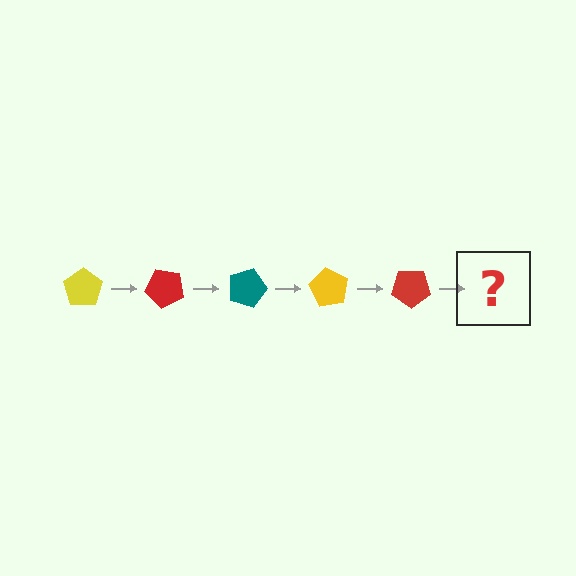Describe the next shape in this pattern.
It should be a teal pentagon, rotated 225 degrees from the start.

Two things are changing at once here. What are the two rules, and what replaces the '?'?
The two rules are that it rotates 45 degrees each step and the color cycles through yellow, red, and teal. The '?' should be a teal pentagon, rotated 225 degrees from the start.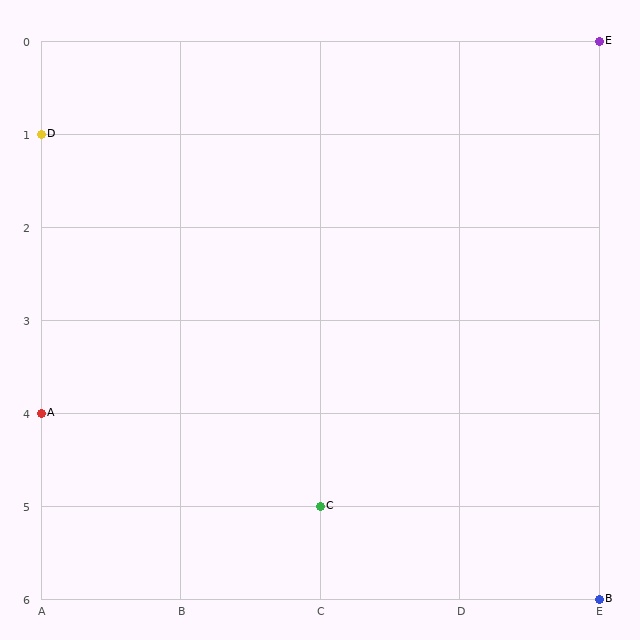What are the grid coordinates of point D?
Point D is at grid coordinates (A, 1).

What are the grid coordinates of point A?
Point A is at grid coordinates (A, 4).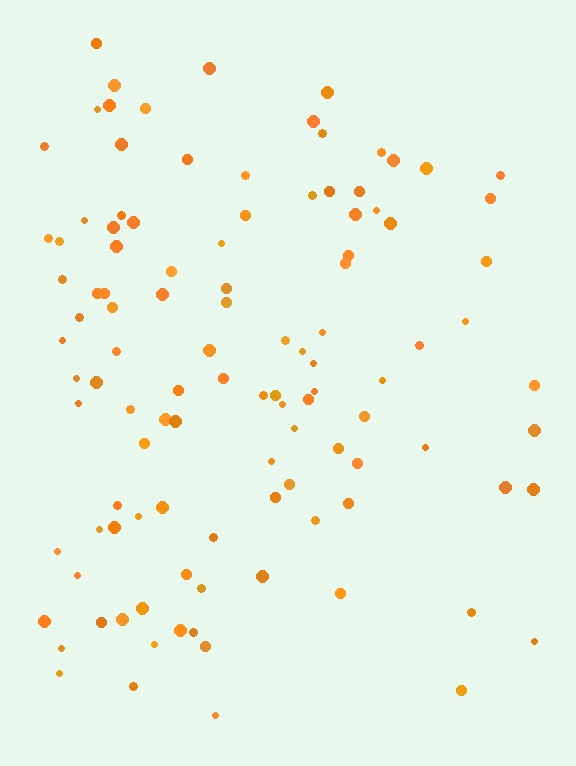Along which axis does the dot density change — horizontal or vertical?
Horizontal.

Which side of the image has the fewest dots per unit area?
The right.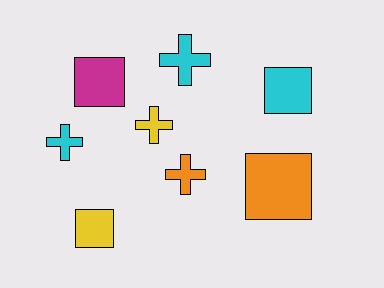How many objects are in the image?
There are 8 objects.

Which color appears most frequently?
Cyan, with 3 objects.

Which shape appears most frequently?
Cross, with 4 objects.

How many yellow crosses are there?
There is 1 yellow cross.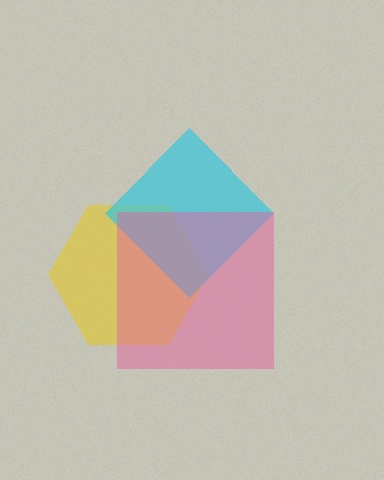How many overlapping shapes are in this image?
There are 3 overlapping shapes in the image.